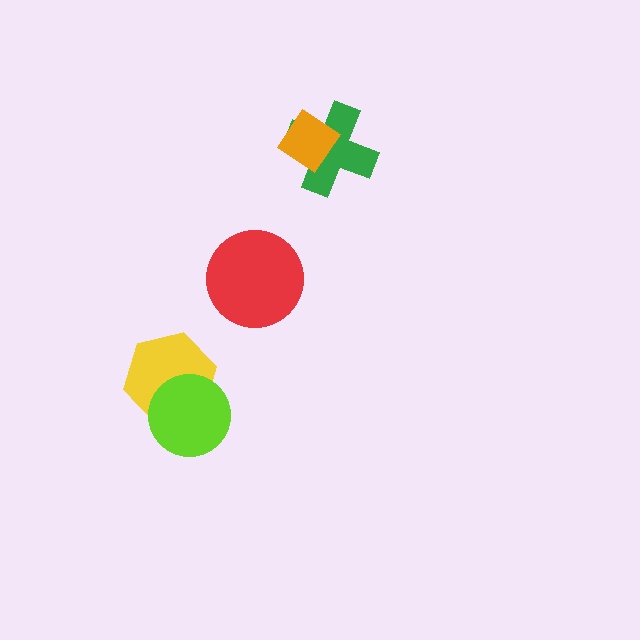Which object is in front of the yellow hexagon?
The lime circle is in front of the yellow hexagon.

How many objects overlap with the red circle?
0 objects overlap with the red circle.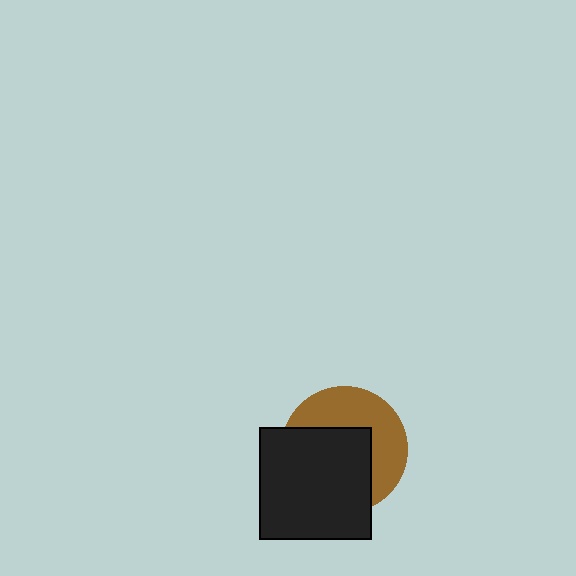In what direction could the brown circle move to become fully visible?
The brown circle could move toward the upper-right. That would shift it out from behind the black square entirely.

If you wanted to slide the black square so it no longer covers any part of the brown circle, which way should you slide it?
Slide it toward the lower-left — that is the most direct way to separate the two shapes.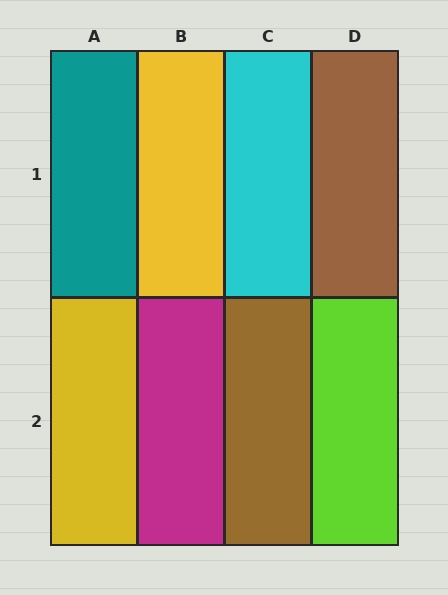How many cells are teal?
1 cell is teal.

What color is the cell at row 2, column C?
Brown.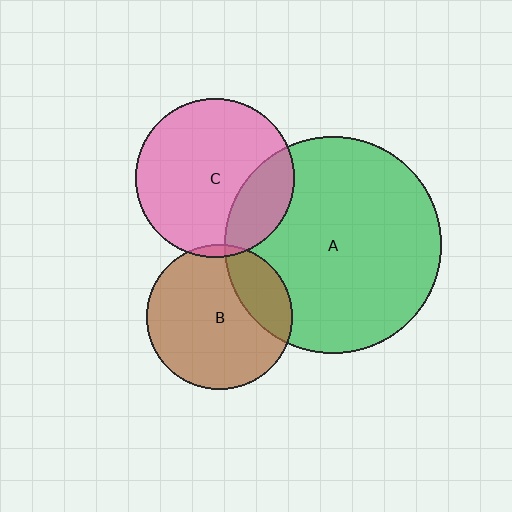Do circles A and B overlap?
Yes.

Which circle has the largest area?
Circle A (green).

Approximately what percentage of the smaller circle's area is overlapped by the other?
Approximately 25%.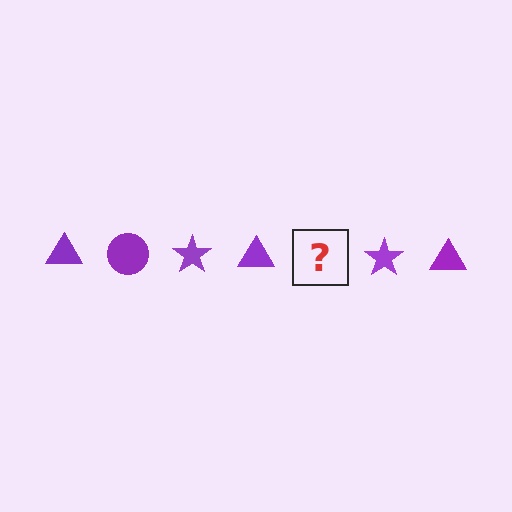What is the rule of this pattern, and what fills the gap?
The rule is that the pattern cycles through triangle, circle, star shapes in purple. The gap should be filled with a purple circle.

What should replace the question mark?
The question mark should be replaced with a purple circle.